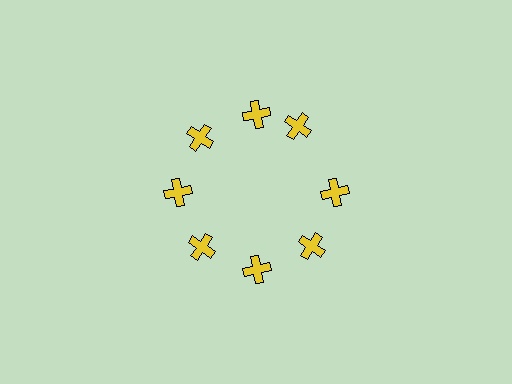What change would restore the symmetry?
The symmetry would be restored by rotating it back into even spacing with its neighbors so that all 8 crosses sit at equal angles and equal distance from the center.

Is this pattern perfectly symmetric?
No. The 8 yellow crosses are arranged in a ring, but one element near the 2 o'clock position is rotated out of alignment along the ring, breaking the 8-fold rotational symmetry.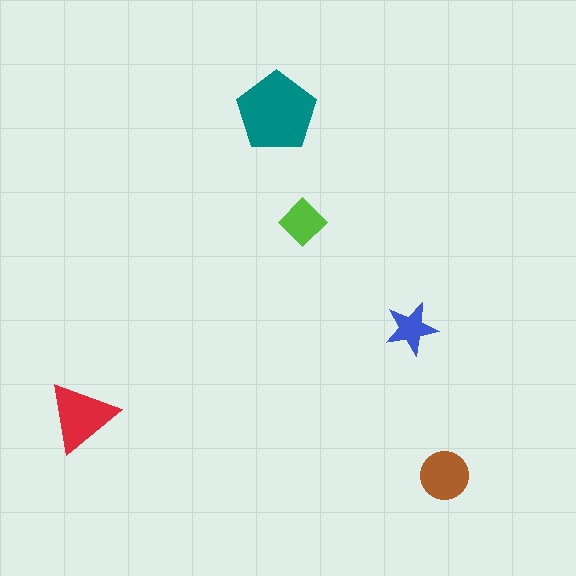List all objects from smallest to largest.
The blue star, the lime diamond, the brown circle, the red triangle, the teal pentagon.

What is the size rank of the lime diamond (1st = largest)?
4th.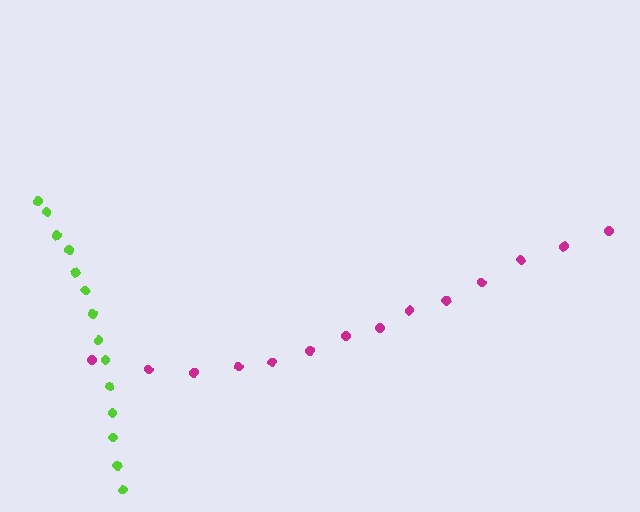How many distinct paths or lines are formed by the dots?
There are 2 distinct paths.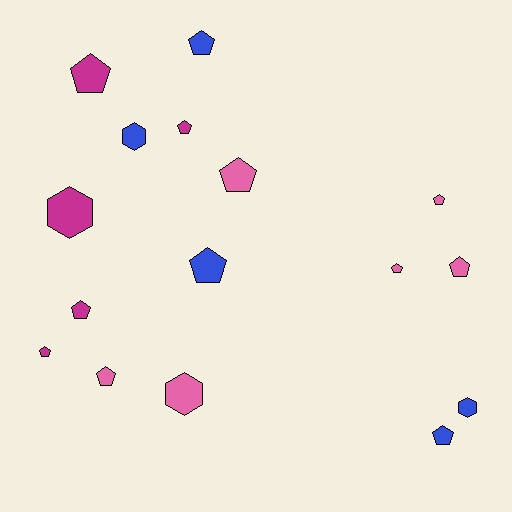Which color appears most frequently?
Pink, with 6 objects.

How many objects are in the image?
There are 16 objects.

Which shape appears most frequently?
Pentagon, with 12 objects.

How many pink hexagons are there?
There is 1 pink hexagon.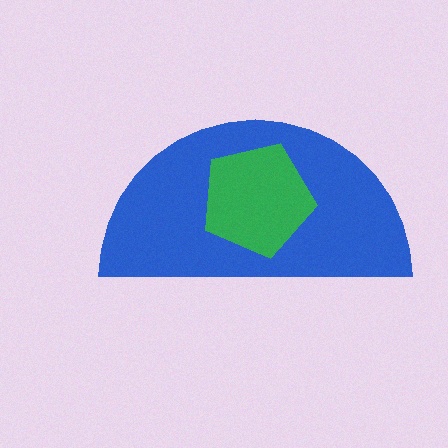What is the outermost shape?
The blue semicircle.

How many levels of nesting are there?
2.